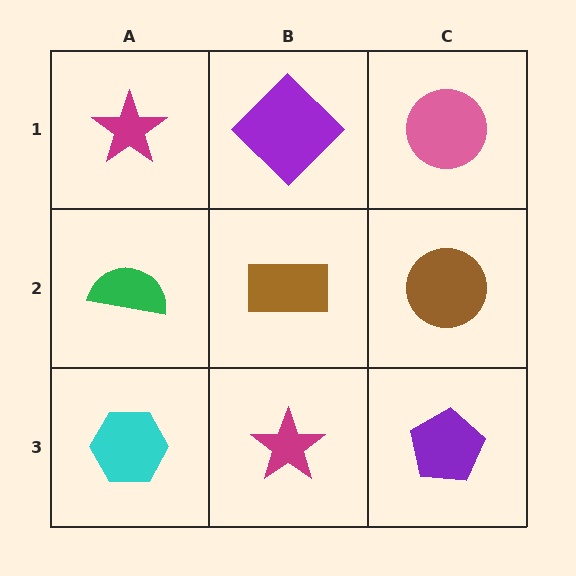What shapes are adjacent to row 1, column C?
A brown circle (row 2, column C), a purple diamond (row 1, column B).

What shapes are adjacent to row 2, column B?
A purple diamond (row 1, column B), a magenta star (row 3, column B), a green semicircle (row 2, column A), a brown circle (row 2, column C).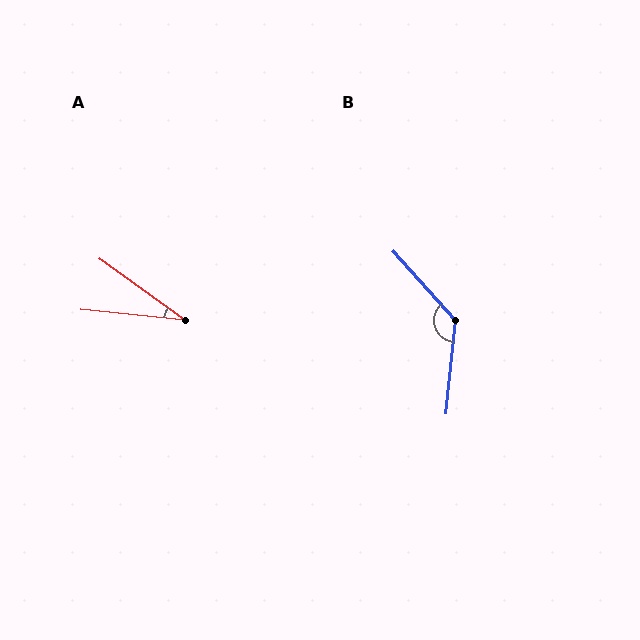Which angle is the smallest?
A, at approximately 30 degrees.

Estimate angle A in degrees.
Approximately 30 degrees.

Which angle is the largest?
B, at approximately 132 degrees.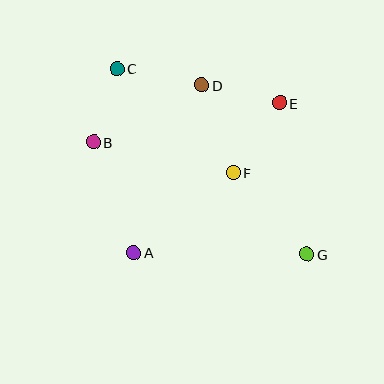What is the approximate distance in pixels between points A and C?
The distance between A and C is approximately 185 pixels.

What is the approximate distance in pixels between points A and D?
The distance between A and D is approximately 181 pixels.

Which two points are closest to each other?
Points B and C are closest to each other.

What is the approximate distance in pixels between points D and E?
The distance between D and E is approximately 80 pixels.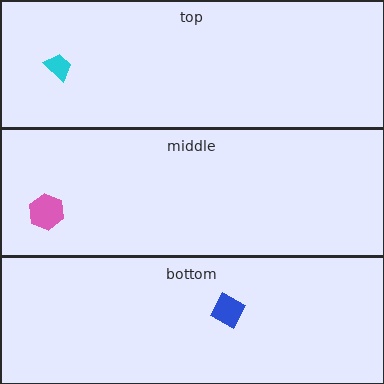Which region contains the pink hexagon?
The middle region.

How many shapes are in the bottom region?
1.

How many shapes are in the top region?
1.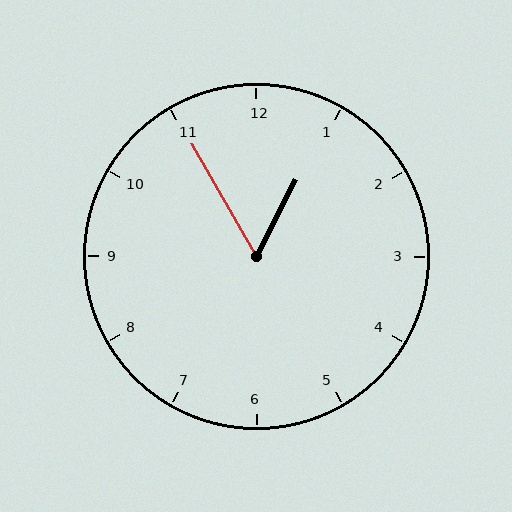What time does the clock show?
12:55.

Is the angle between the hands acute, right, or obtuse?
It is acute.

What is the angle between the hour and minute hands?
Approximately 58 degrees.